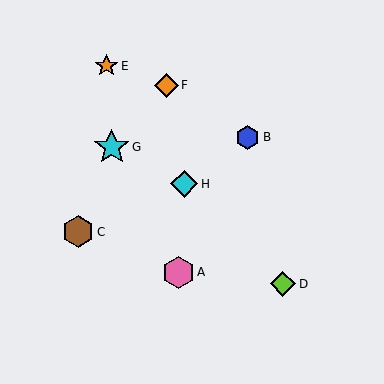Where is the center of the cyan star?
The center of the cyan star is at (112, 147).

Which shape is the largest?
The cyan star (labeled G) is the largest.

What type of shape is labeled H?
Shape H is a cyan diamond.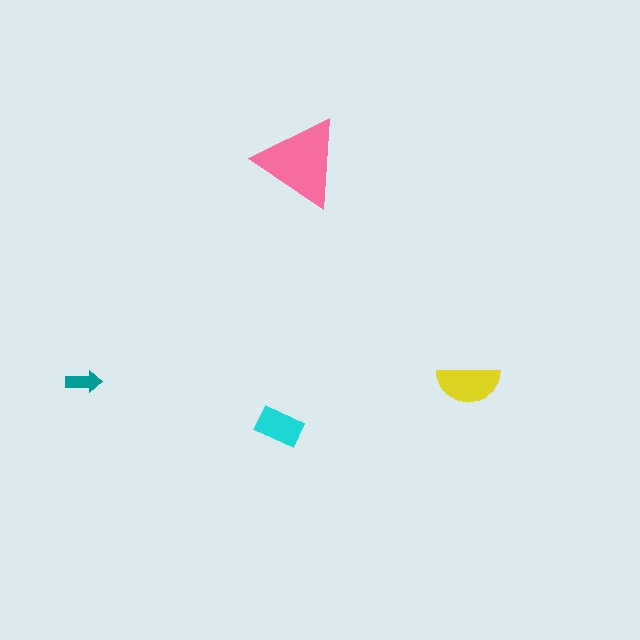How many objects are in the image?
There are 4 objects in the image.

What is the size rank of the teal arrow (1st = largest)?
4th.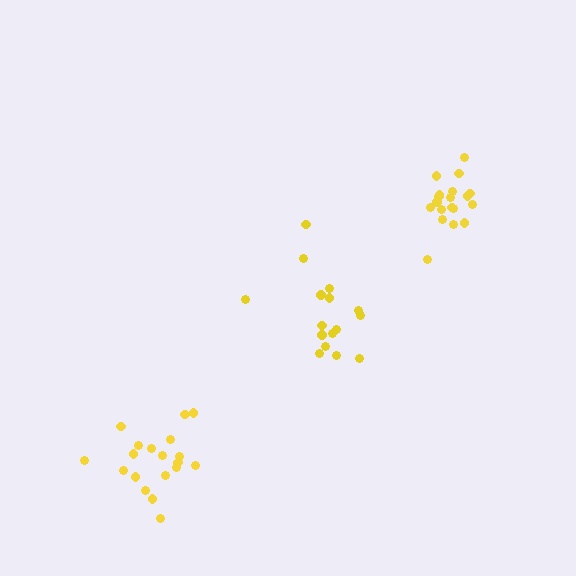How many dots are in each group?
Group 1: 16 dots, Group 2: 19 dots, Group 3: 19 dots (54 total).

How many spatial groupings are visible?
There are 3 spatial groupings.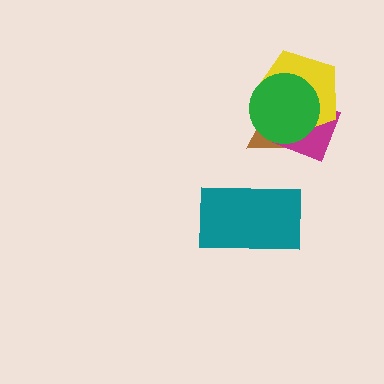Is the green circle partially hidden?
No, no other shape covers it.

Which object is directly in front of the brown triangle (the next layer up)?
The magenta diamond is directly in front of the brown triangle.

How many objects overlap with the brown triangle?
3 objects overlap with the brown triangle.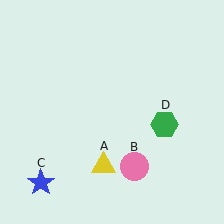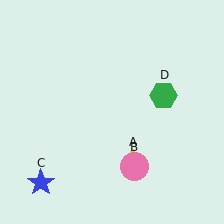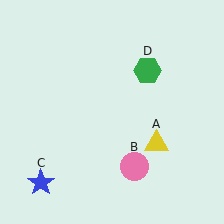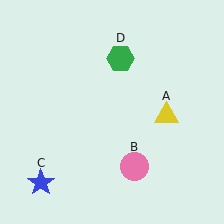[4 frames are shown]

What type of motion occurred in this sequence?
The yellow triangle (object A), green hexagon (object D) rotated counterclockwise around the center of the scene.